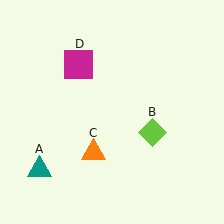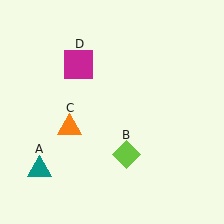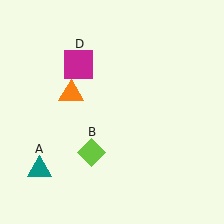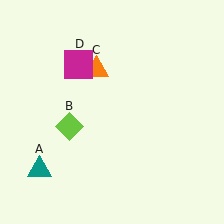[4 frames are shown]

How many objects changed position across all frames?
2 objects changed position: lime diamond (object B), orange triangle (object C).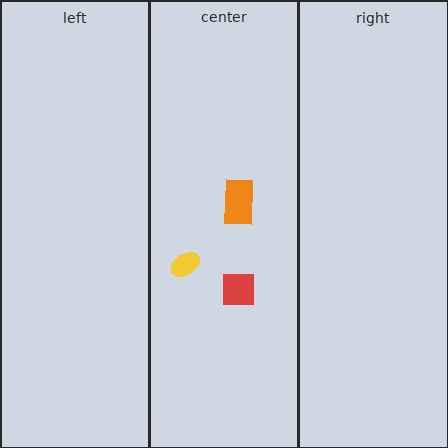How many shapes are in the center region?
3.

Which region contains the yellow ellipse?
The center region.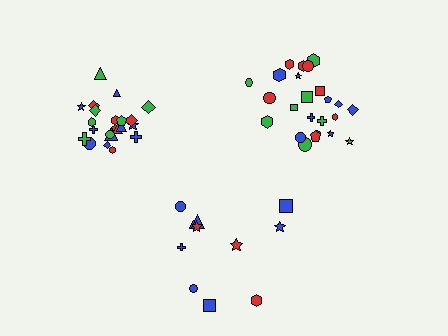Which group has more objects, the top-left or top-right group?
The top-right group.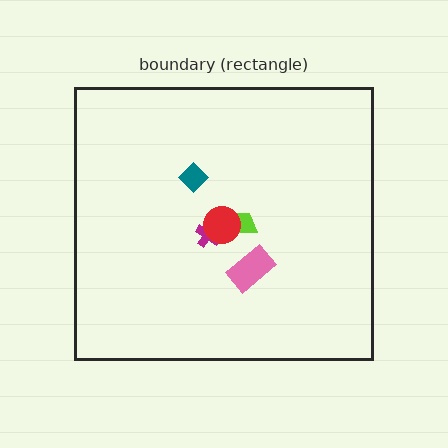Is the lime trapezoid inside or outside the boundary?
Inside.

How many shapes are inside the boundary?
5 inside, 0 outside.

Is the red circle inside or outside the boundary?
Inside.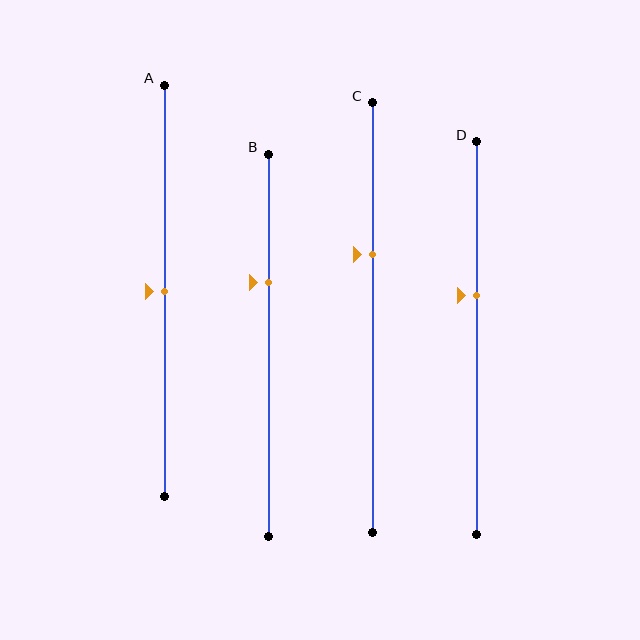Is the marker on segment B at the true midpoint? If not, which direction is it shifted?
No, the marker on segment B is shifted upward by about 17% of the segment length.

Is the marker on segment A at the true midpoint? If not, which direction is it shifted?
Yes, the marker on segment A is at the true midpoint.